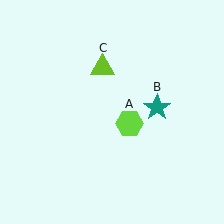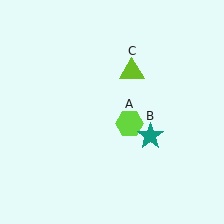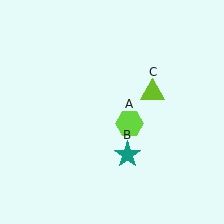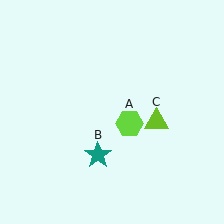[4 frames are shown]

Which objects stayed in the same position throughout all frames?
Lime hexagon (object A) remained stationary.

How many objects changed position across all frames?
2 objects changed position: teal star (object B), lime triangle (object C).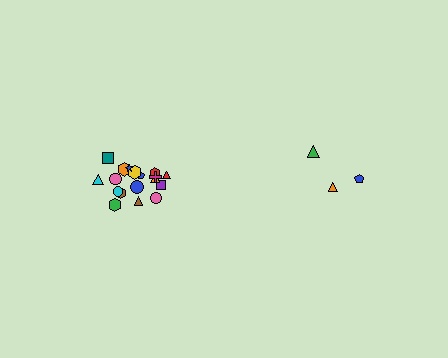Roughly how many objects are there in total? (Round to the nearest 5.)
Roughly 20 objects in total.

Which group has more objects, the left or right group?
The left group.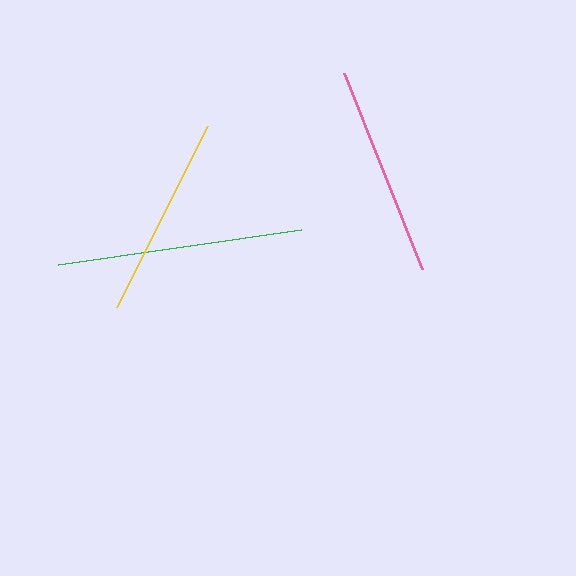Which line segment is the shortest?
The yellow line is the shortest at approximately 202 pixels.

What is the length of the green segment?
The green segment is approximately 245 pixels long.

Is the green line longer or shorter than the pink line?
The green line is longer than the pink line.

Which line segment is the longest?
The green line is the longest at approximately 245 pixels.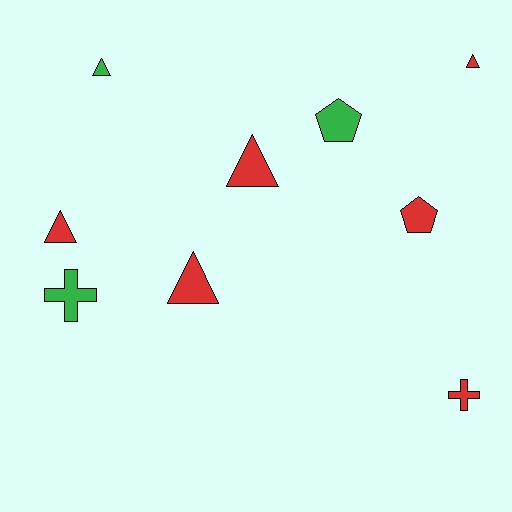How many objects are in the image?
There are 9 objects.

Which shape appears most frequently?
Triangle, with 5 objects.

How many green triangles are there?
There is 1 green triangle.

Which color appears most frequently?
Red, with 6 objects.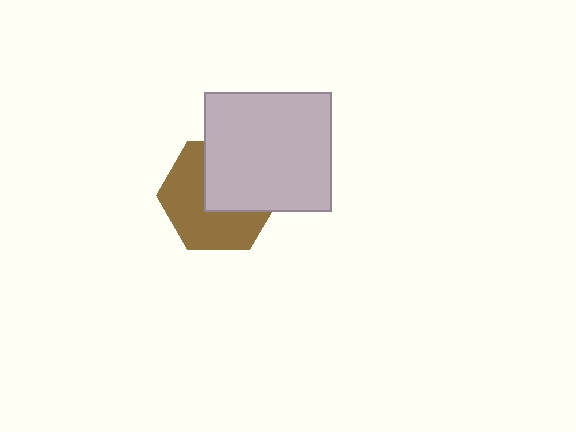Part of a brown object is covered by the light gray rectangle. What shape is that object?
It is a hexagon.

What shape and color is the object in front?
The object in front is a light gray rectangle.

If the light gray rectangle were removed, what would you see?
You would see the complete brown hexagon.